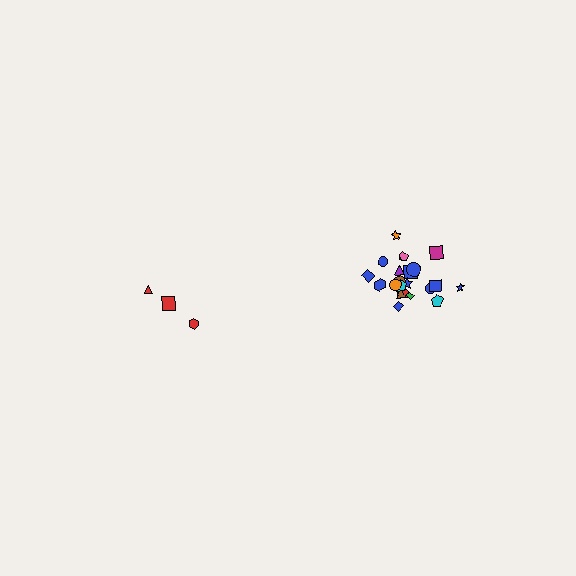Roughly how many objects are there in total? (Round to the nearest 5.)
Roughly 30 objects in total.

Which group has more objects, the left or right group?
The right group.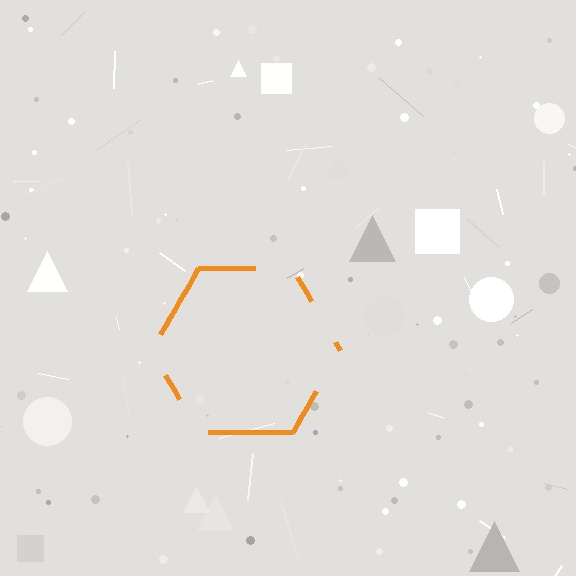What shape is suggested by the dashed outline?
The dashed outline suggests a hexagon.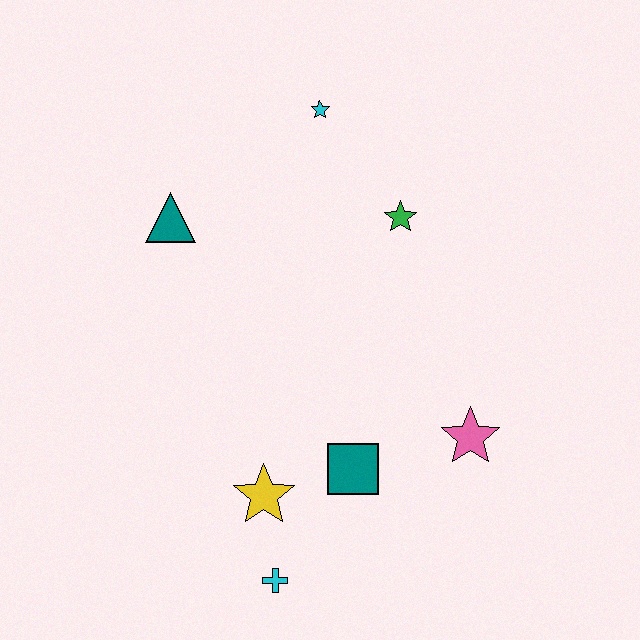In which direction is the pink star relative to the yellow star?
The pink star is to the right of the yellow star.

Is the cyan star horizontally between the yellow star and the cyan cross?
No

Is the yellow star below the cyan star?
Yes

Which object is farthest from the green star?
The cyan cross is farthest from the green star.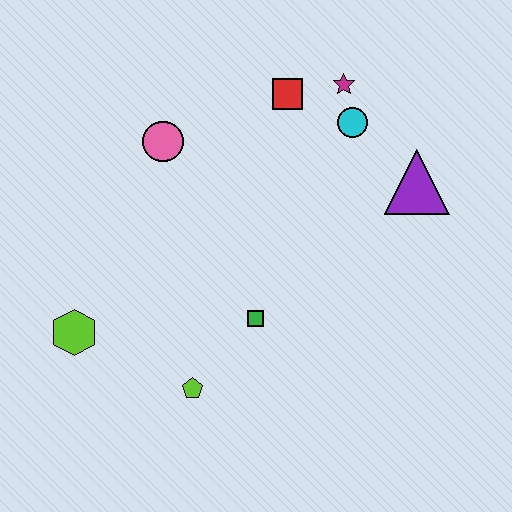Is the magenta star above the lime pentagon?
Yes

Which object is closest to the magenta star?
The cyan circle is closest to the magenta star.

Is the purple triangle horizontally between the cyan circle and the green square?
No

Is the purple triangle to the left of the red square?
No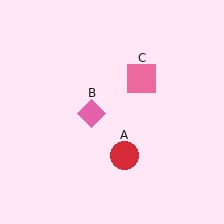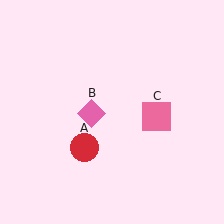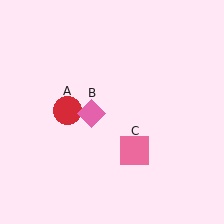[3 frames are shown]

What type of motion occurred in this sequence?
The red circle (object A), pink square (object C) rotated clockwise around the center of the scene.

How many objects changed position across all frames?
2 objects changed position: red circle (object A), pink square (object C).